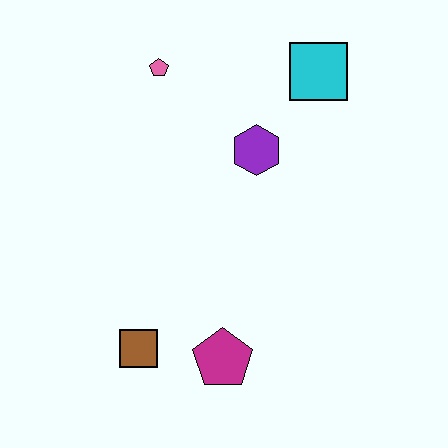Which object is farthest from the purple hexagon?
The brown square is farthest from the purple hexagon.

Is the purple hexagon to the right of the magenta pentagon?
Yes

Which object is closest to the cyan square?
The purple hexagon is closest to the cyan square.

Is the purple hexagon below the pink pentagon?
Yes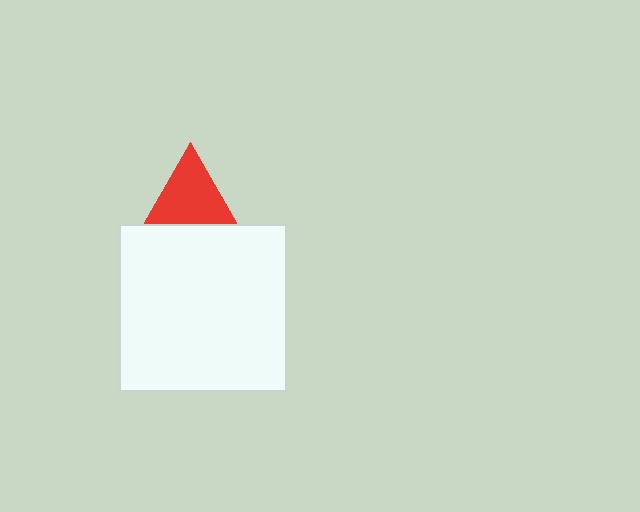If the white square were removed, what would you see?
You would see the complete red triangle.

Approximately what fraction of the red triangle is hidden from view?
Roughly 38% of the red triangle is hidden behind the white square.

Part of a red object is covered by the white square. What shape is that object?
It is a triangle.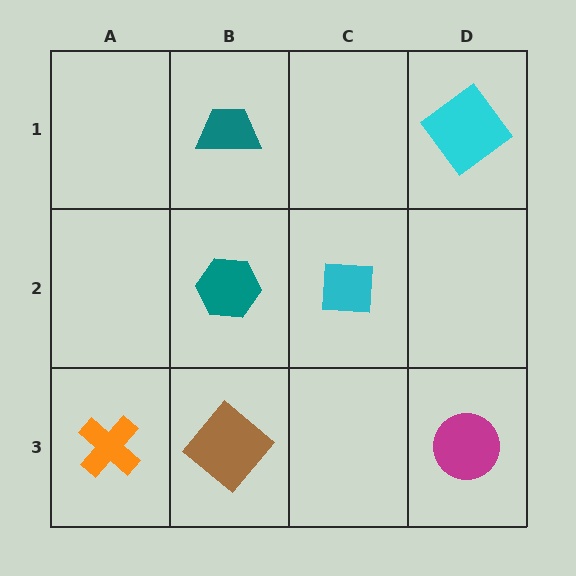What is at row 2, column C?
A cyan square.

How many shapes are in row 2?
2 shapes.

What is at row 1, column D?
A cyan diamond.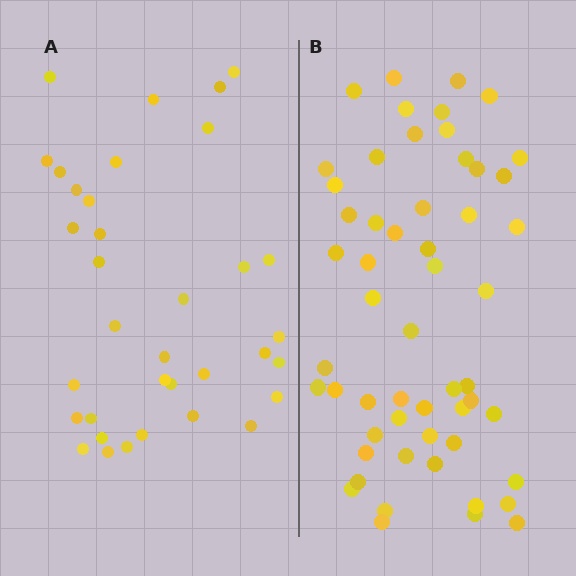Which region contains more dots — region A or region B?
Region B (the right region) has more dots.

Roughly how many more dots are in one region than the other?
Region B has approximately 20 more dots than region A.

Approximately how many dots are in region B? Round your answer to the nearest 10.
About 60 dots. (The exact count is 55, which rounds to 60.)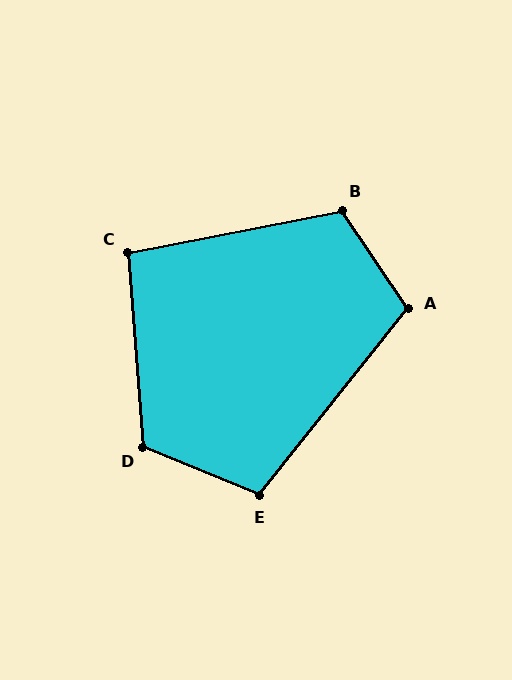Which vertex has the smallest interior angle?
C, at approximately 96 degrees.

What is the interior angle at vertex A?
Approximately 107 degrees (obtuse).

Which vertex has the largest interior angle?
D, at approximately 117 degrees.